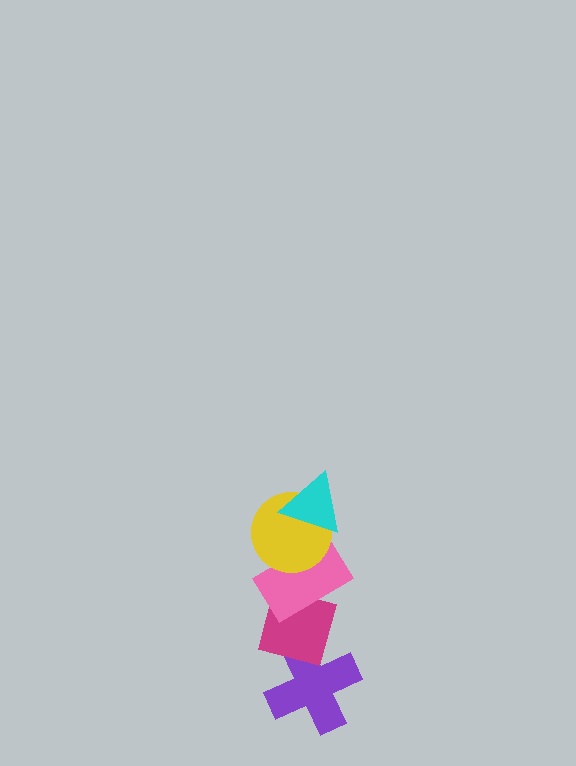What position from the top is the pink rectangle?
The pink rectangle is 3rd from the top.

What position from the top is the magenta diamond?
The magenta diamond is 4th from the top.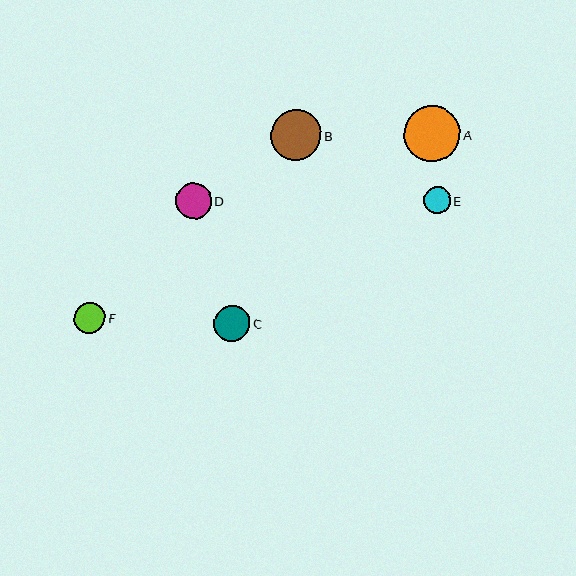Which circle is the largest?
Circle A is the largest with a size of approximately 56 pixels.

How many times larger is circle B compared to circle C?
Circle B is approximately 1.4 times the size of circle C.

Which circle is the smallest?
Circle E is the smallest with a size of approximately 27 pixels.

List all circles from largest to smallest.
From largest to smallest: A, B, C, D, F, E.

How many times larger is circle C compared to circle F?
Circle C is approximately 1.2 times the size of circle F.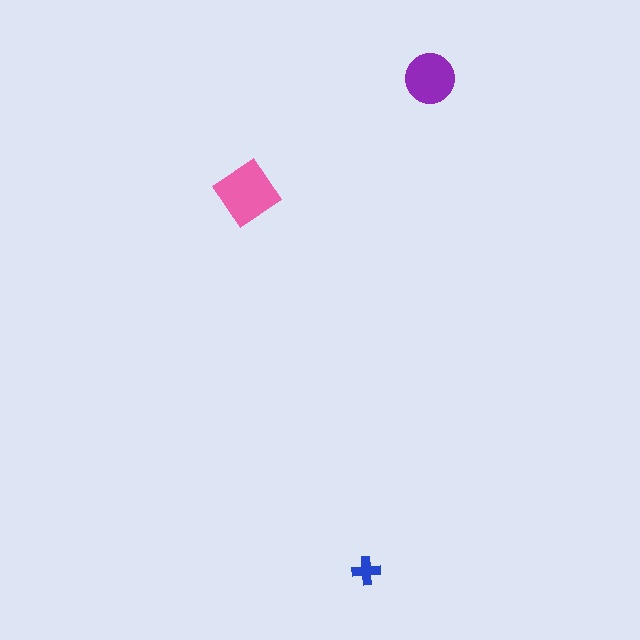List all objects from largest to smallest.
The pink diamond, the purple circle, the blue cross.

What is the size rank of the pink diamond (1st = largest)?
1st.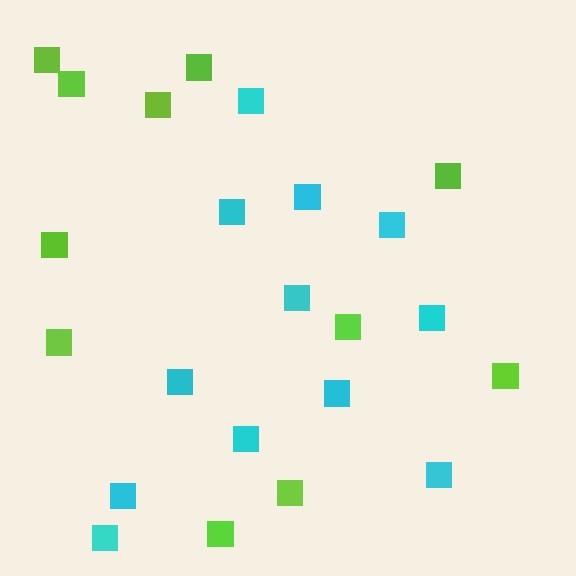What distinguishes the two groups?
There are 2 groups: one group of cyan squares (12) and one group of lime squares (11).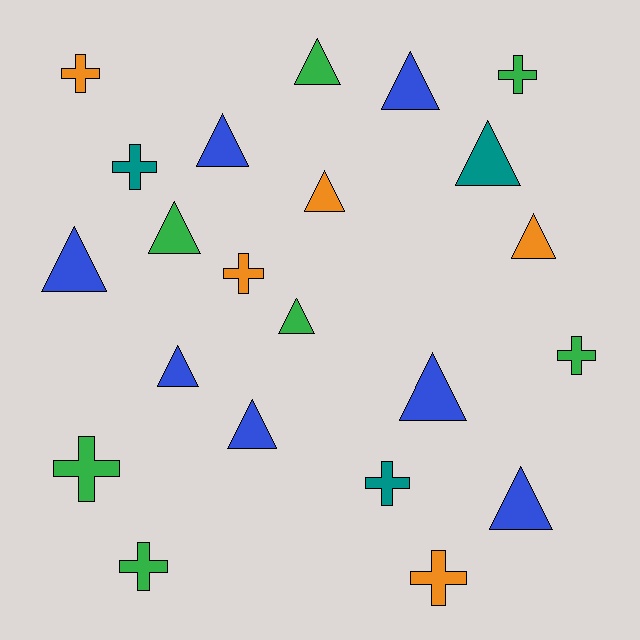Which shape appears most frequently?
Triangle, with 13 objects.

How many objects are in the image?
There are 22 objects.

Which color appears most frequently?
Blue, with 7 objects.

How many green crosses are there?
There are 4 green crosses.